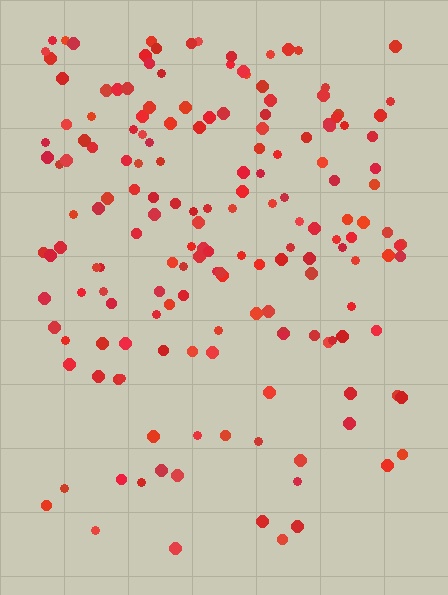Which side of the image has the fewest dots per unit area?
The bottom.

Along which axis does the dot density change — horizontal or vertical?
Vertical.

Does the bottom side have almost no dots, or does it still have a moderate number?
Still a moderate number, just noticeably fewer than the top.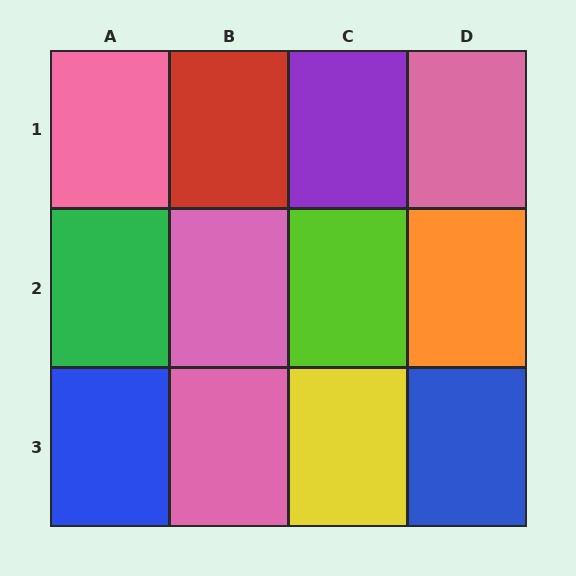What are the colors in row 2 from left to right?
Green, pink, lime, orange.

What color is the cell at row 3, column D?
Blue.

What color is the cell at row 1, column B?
Red.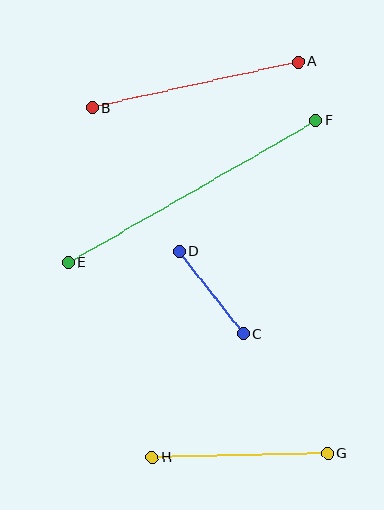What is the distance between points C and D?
The distance is approximately 104 pixels.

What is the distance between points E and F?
The distance is approximately 285 pixels.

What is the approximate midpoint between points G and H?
The midpoint is at approximately (240, 455) pixels.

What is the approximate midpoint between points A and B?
The midpoint is at approximately (195, 85) pixels.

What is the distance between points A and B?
The distance is approximately 211 pixels.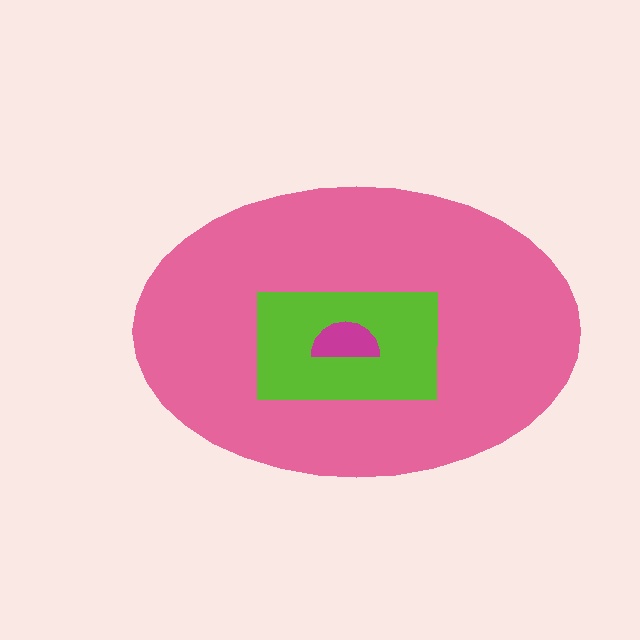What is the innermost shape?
The magenta semicircle.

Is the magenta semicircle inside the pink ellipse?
Yes.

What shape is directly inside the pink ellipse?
The lime rectangle.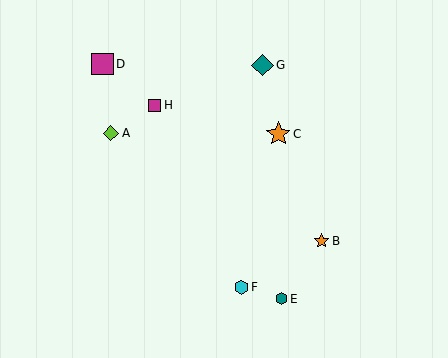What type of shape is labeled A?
Shape A is a lime diamond.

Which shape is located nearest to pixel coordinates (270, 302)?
The teal hexagon (labeled E) at (281, 299) is nearest to that location.